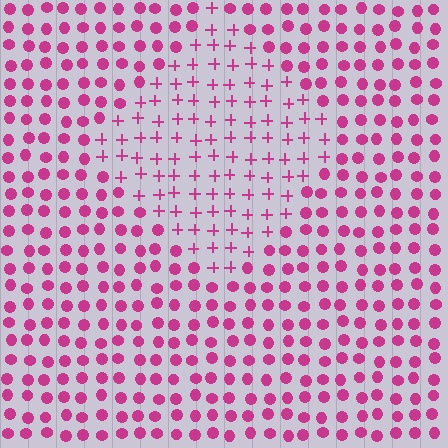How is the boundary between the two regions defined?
The boundary is defined by a change in element shape: plus signs inside vs. circles outside. All elements share the same color and spacing.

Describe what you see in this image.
The image is filled with small magenta elements arranged in a uniform grid. A diamond-shaped region contains plus signs, while the surrounding area contains circles. The boundary is defined purely by the change in element shape.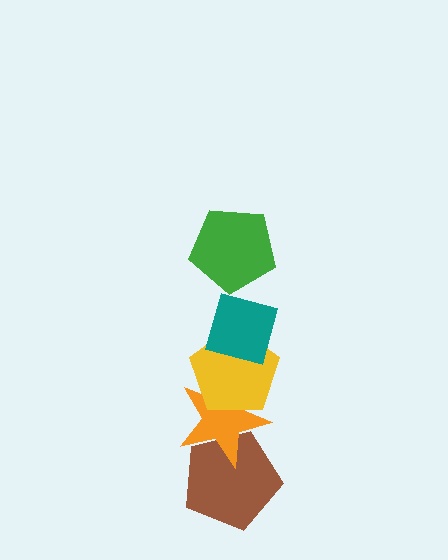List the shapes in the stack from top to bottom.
From top to bottom: the green pentagon, the teal diamond, the yellow pentagon, the orange star, the brown pentagon.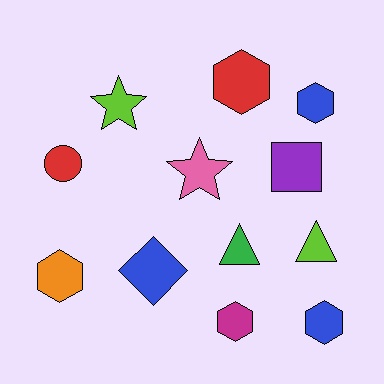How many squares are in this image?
There is 1 square.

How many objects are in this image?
There are 12 objects.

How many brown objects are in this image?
There are no brown objects.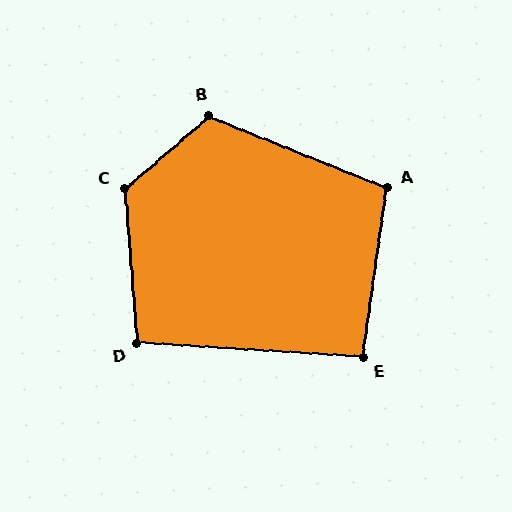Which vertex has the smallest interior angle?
E, at approximately 94 degrees.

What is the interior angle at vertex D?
Approximately 98 degrees (obtuse).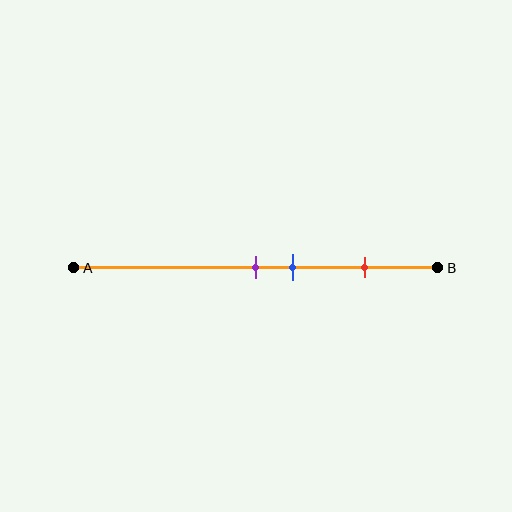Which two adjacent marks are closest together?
The purple and blue marks are the closest adjacent pair.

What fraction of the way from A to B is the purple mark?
The purple mark is approximately 50% (0.5) of the way from A to B.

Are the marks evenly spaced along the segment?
No, the marks are not evenly spaced.